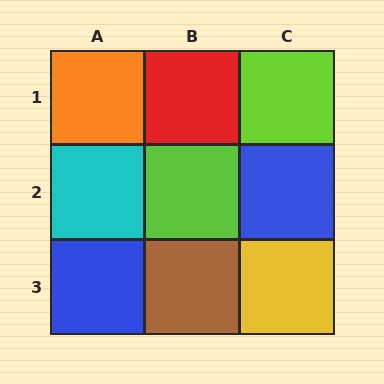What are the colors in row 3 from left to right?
Blue, brown, yellow.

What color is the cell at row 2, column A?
Cyan.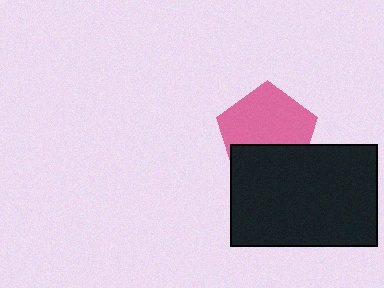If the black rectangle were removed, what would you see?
You would see the complete pink pentagon.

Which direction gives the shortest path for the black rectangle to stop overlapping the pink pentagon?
Moving down gives the shortest separation.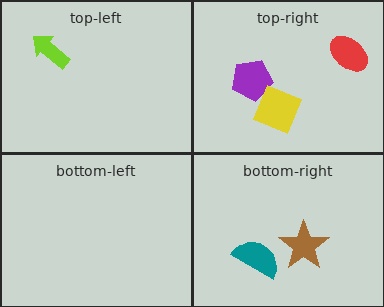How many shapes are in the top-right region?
3.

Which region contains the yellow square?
The top-right region.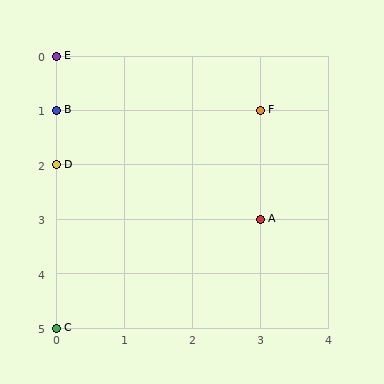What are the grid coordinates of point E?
Point E is at grid coordinates (0, 0).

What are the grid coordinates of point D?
Point D is at grid coordinates (0, 2).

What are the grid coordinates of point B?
Point B is at grid coordinates (0, 1).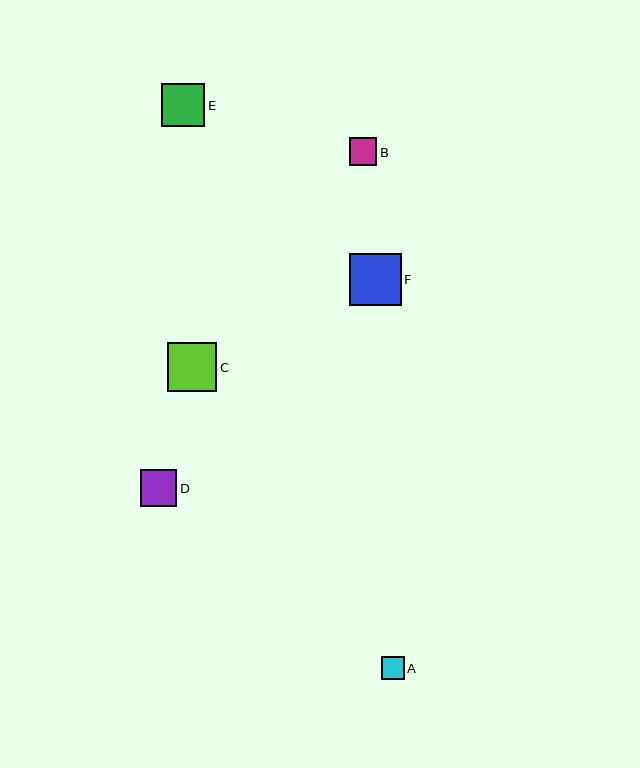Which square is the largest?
Square F is the largest with a size of approximately 52 pixels.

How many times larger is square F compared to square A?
Square F is approximately 2.3 times the size of square A.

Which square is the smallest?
Square A is the smallest with a size of approximately 23 pixels.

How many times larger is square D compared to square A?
Square D is approximately 1.6 times the size of square A.